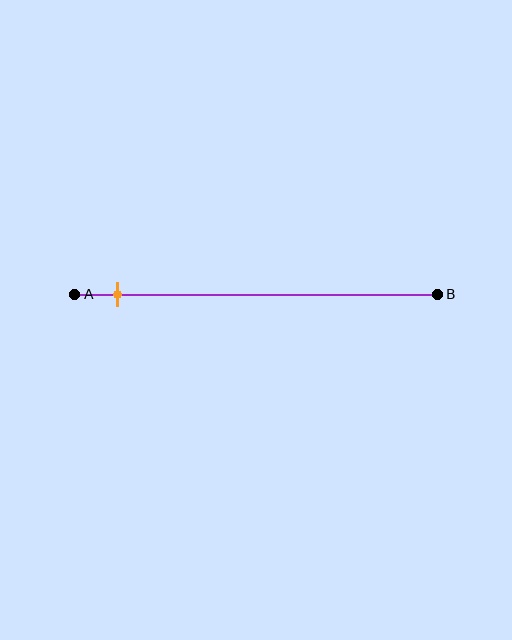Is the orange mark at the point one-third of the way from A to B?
No, the mark is at about 10% from A, not at the 33% one-third point.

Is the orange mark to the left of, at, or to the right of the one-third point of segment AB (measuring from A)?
The orange mark is to the left of the one-third point of segment AB.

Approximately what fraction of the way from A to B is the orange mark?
The orange mark is approximately 10% of the way from A to B.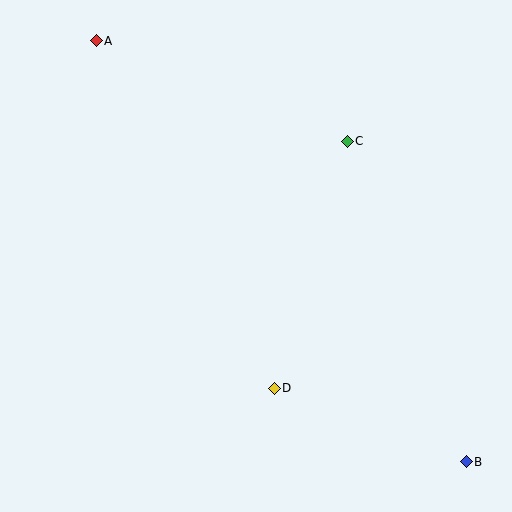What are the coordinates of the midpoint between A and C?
The midpoint between A and C is at (222, 91).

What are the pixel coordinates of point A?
Point A is at (96, 41).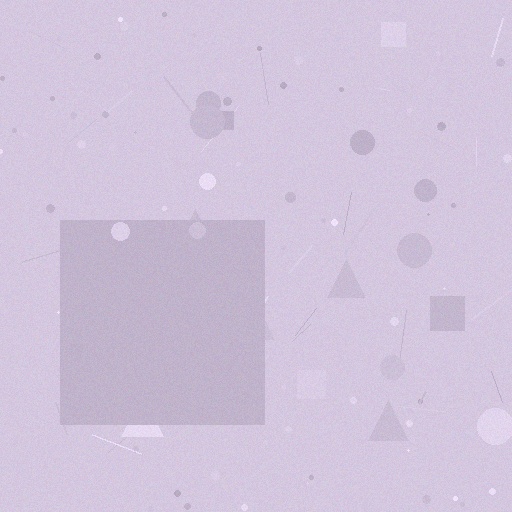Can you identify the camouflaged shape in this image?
The camouflaged shape is a square.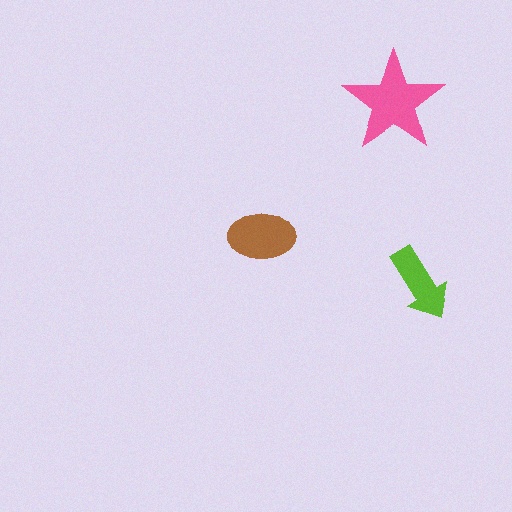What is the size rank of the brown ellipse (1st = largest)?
2nd.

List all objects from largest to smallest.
The pink star, the brown ellipse, the lime arrow.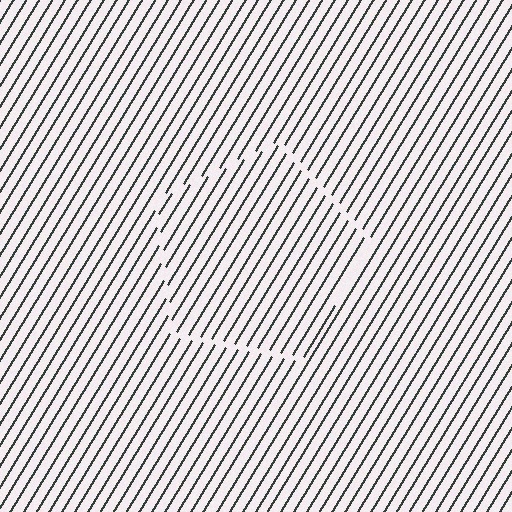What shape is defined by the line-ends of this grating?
An illusory pentagon. The interior of the shape contains the same grating, shifted by half a period — the contour is defined by the phase discontinuity where line-ends from the inner and outer gratings abut.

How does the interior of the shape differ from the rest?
The interior of the shape contains the same grating, shifted by half a period — the contour is defined by the phase discontinuity where line-ends from the inner and outer gratings abut.